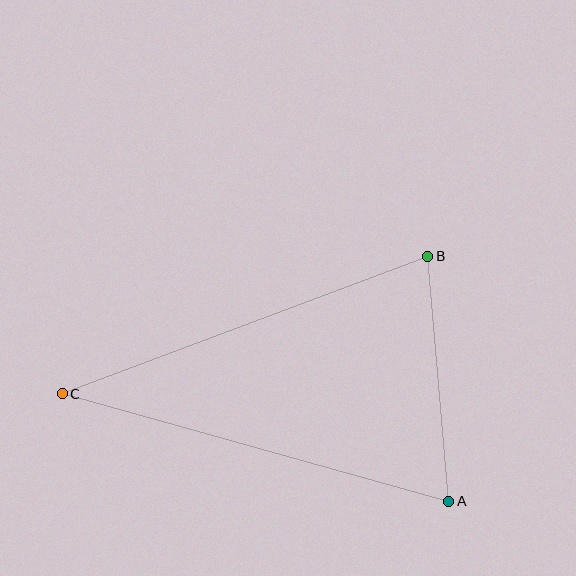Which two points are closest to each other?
Points A and B are closest to each other.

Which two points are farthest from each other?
Points A and C are farthest from each other.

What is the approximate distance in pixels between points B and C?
The distance between B and C is approximately 391 pixels.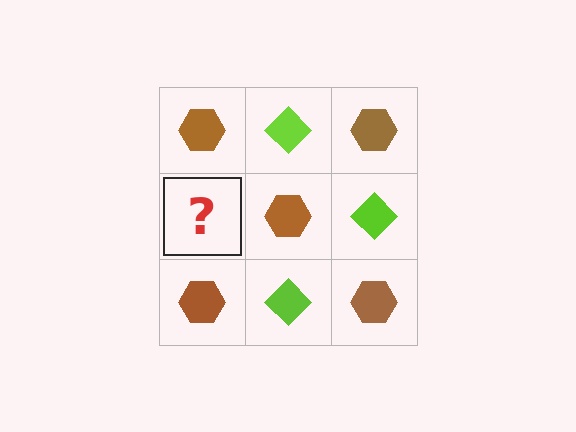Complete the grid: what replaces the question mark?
The question mark should be replaced with a lime diamond.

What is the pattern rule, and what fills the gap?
The rule is that it alternates brown hexagon and lime diamond in a checkerboard pattern. The gap should be filled with a lime diamond.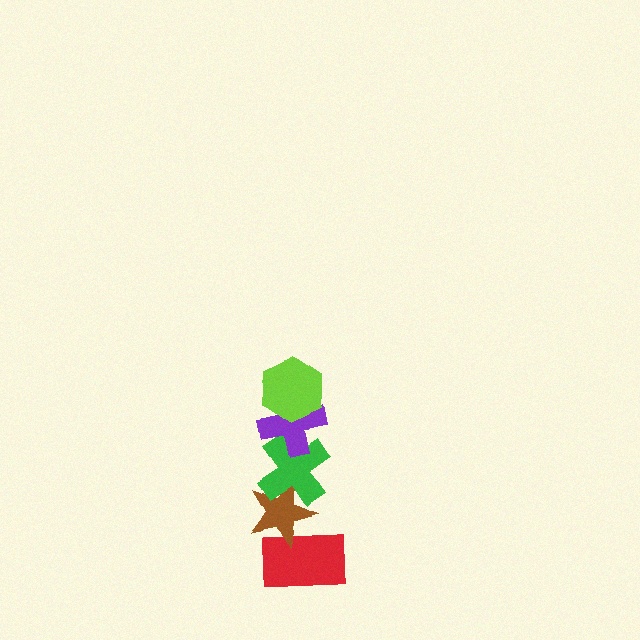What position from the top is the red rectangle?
The red rectangle is 5th from the top.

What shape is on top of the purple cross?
The lime hexagon is on top of the purple cross.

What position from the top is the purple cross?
The purple cross is 2nd from the top.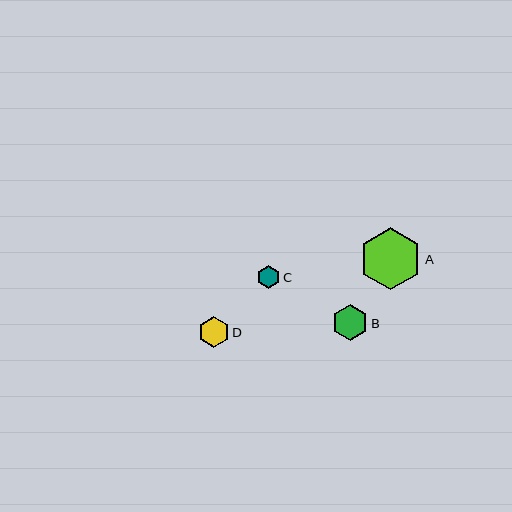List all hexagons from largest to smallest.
From largest to smallest: A, B, D, C.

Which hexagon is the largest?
Hexagon A is the largest with a size of approximately 62 pixels.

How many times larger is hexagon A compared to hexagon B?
Hexagon A is approximately 1.7 times the size of hexagon B.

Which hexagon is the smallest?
Hexagon C is the smallest with a size of approximately 22 pixels.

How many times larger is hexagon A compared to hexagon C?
Hexagon A is approximately 2.8 times the size of hexagon C.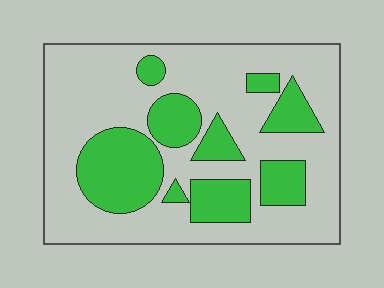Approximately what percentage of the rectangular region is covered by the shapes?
Approximately 30%.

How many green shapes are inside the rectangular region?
9.